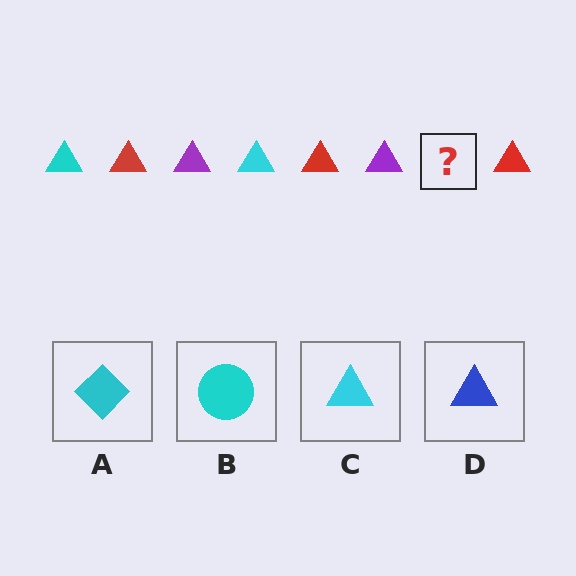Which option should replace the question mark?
Option C.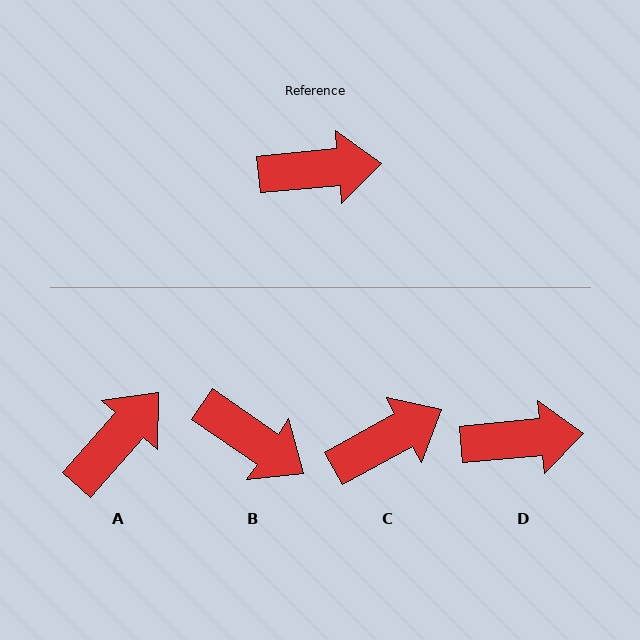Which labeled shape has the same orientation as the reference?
D.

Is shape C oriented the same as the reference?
No, it is off by about 23 degrees.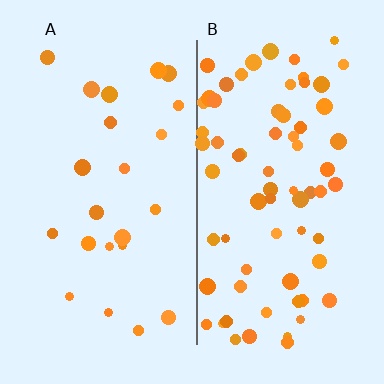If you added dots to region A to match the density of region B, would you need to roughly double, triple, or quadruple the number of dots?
Approximately triple.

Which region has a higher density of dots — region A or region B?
B (the right).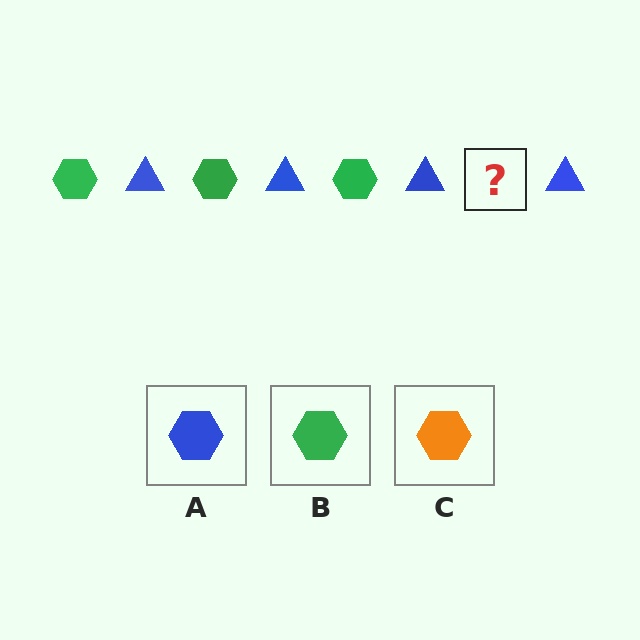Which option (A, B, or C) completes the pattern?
B.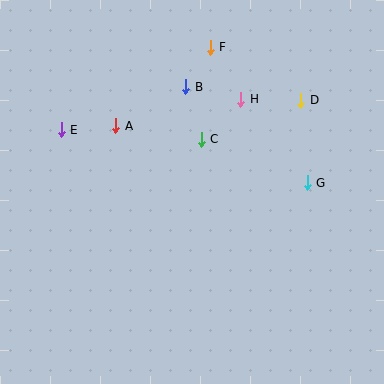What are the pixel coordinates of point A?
Point A is at (116, 126).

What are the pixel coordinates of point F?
Point F is at (210, 47).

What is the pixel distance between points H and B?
The distance between H and B is 57 pixels.